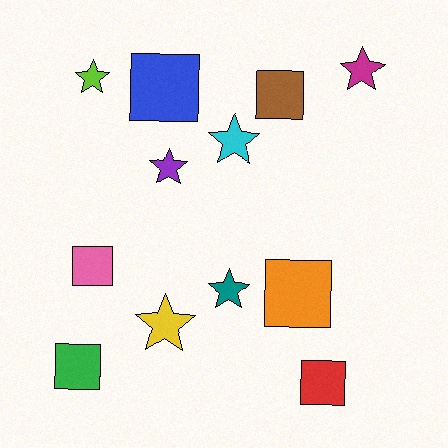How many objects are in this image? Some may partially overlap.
There are 12 objects.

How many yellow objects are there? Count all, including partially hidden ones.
There is 1 yellow object.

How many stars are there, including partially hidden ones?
There are 6 stars.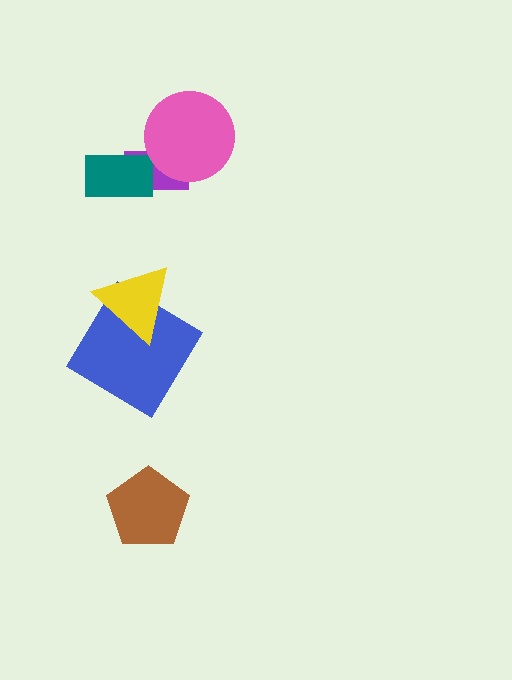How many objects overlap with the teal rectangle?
1 object overlaps with the teal rectangle.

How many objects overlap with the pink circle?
1 object overlaps with the pink circle.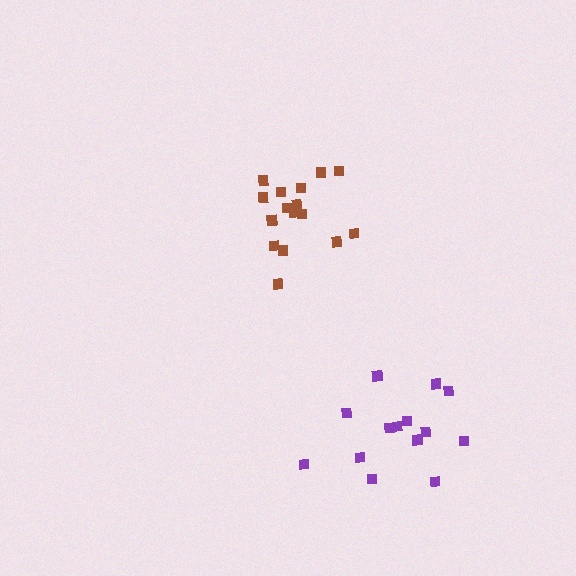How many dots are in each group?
Group 1: 16 dots, Group 2: 14 dots (30 total).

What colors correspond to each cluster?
The clusters are colored: brown, purple.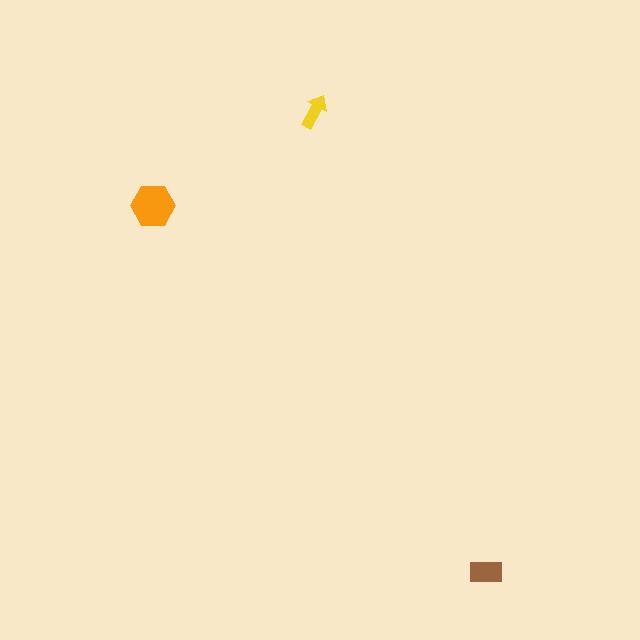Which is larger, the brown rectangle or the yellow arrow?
The brown rectangle.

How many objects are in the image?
There are 3 objects in the image.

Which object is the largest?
The orange hexagon.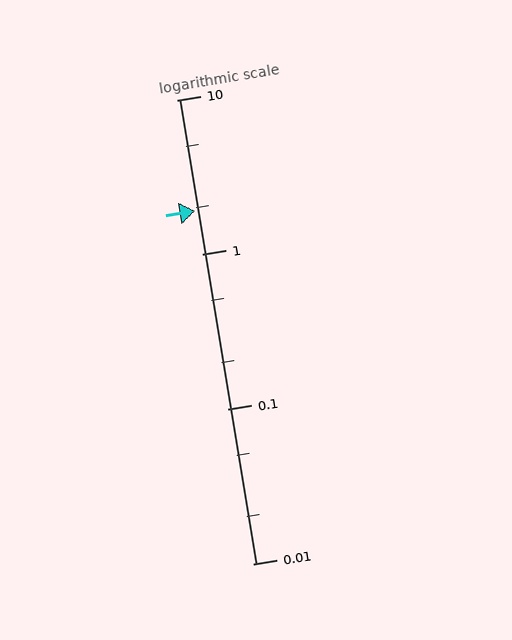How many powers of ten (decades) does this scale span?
The scale spans 3 decades, from 0.01 to 10.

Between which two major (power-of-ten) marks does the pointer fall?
The pointer is between 1 and 10.